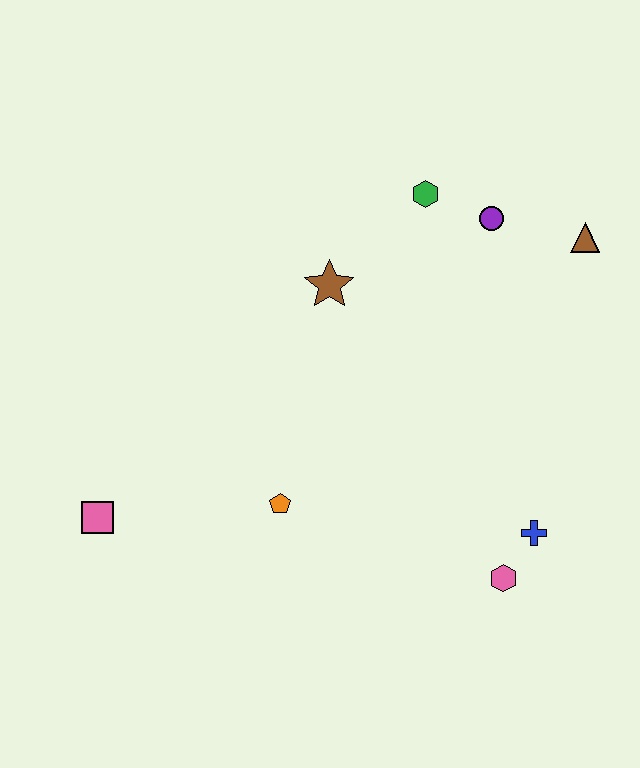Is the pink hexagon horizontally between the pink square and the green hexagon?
No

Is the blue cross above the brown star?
No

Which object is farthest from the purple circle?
The pink square is farthest from the purple circle.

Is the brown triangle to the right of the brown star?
Yes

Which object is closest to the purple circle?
The green hexagon is closest to the purple circle.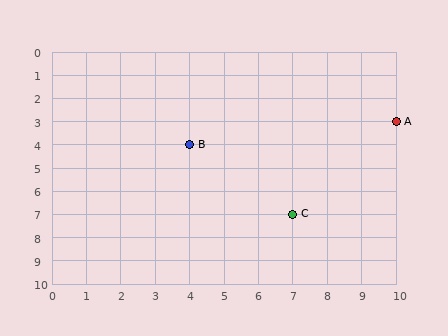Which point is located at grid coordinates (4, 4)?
Point B is at (4, 4).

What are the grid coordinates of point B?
Point B is at grid coordinates (4, 4).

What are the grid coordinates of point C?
Point C is at grid coordinates (7, 7).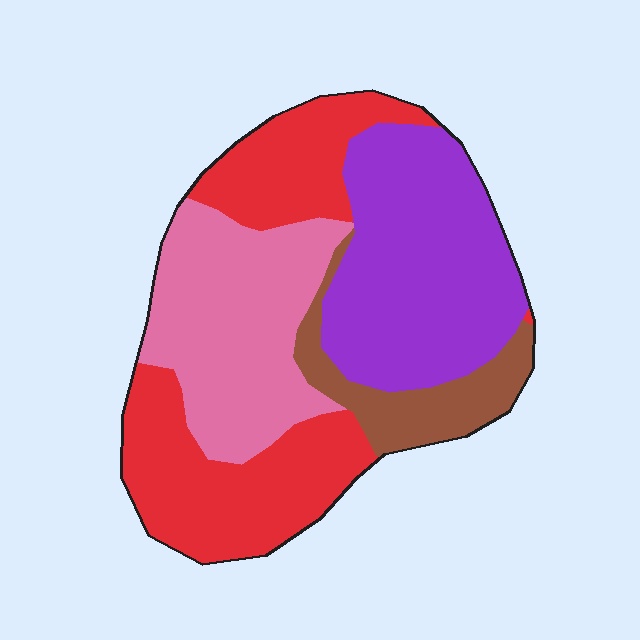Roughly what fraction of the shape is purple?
Purple takes up between a quarter and a half of the shape.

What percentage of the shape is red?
Red covers around 35% of the shape.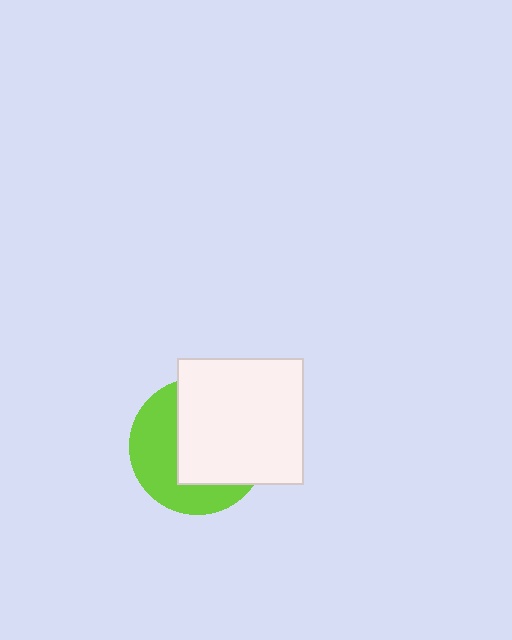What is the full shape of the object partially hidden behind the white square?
The partially hidden object is a lime circle.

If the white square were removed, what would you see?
You would see the complete lime circle.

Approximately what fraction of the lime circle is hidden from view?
Roughly 57% of the lime circle is hidden behind the white square.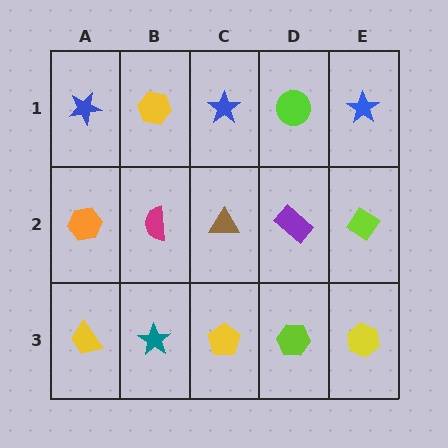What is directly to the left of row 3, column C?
A teal star.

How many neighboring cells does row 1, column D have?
3.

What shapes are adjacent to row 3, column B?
A magenta semicircle (row 2, column B), a yellow trapezoid (row 3, column A), a yellow pentagon (row 3, column C).